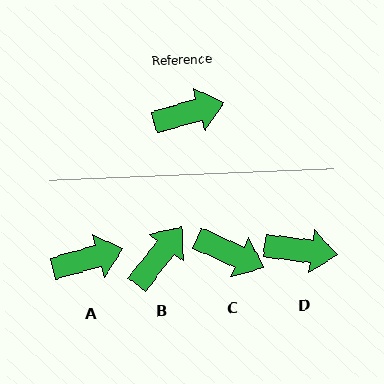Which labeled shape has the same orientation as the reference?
A.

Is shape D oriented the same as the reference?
No, it is off by about 23 degrees.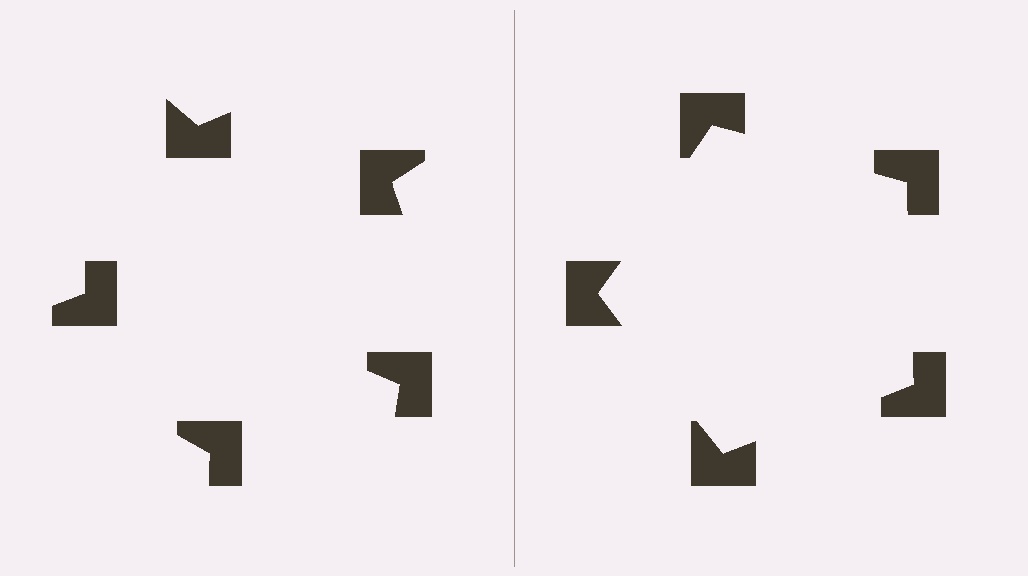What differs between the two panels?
The notched squares are positioned identically on both sides; only the wedge orientations differ. On the right they align to a pentagon; on the left they are misaligned.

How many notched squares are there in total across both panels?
10 — 5 on each side.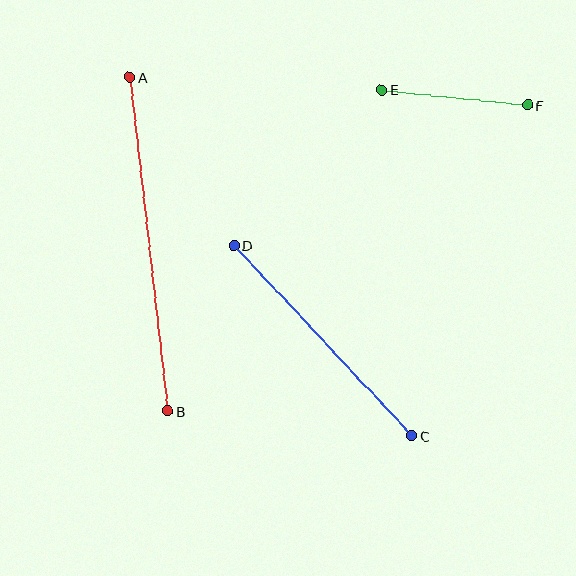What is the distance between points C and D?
The distance is approximately 260 pixels.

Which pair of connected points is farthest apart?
Points A and B are farthest apart.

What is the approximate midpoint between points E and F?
The midpoint is at approximately (455, 97) pixels.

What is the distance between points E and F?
The distance is approximately 147 pixels.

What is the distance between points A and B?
The distance is approximately 336 pixels.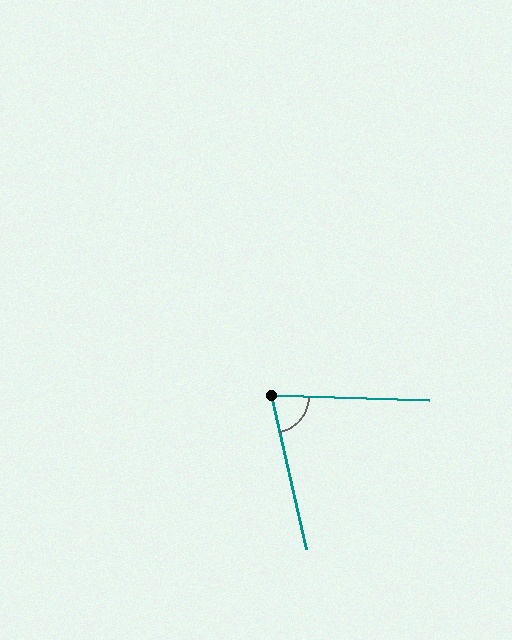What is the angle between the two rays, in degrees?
Approximately 76 degrees.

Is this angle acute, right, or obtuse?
It is acute.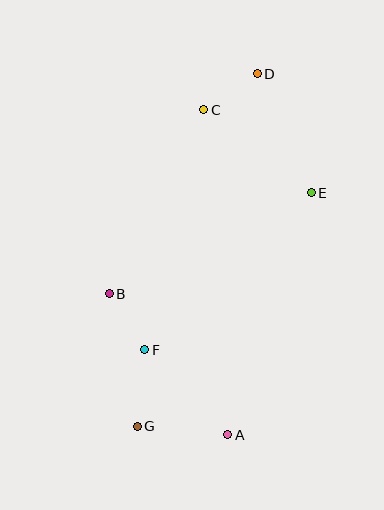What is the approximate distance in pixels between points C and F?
The distance between C and F is approximately 247 pixels.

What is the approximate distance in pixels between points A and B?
The distance between A and B is approximately 184 pixels.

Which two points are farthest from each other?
Points D and G are farthest from each other.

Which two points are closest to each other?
Points C and D are closest to each other.